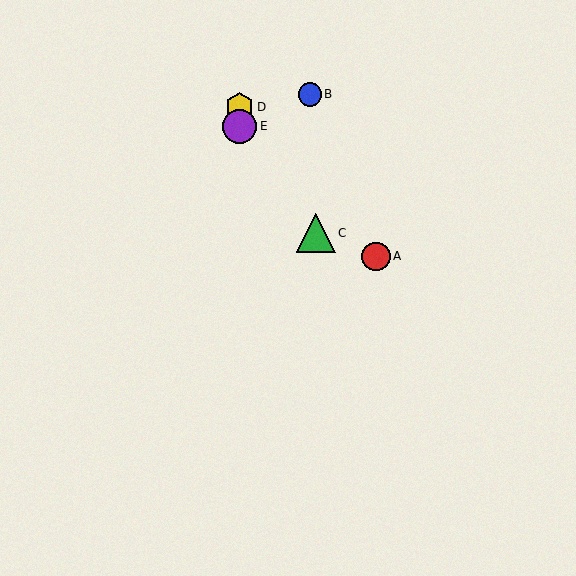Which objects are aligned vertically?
Objects D, E are aligned vertically.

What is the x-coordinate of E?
Object E is at x≈240.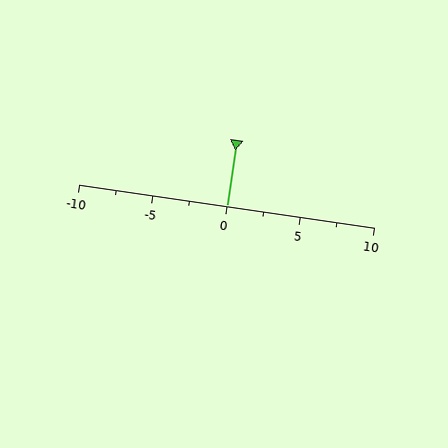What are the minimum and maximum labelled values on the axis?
The axis runs from -10 to 10.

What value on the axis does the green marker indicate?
The marker indicates approximately 0.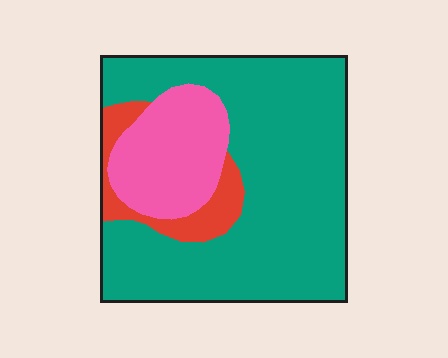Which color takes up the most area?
Teal, at roughly 70%.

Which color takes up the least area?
Red, at roughly 10%.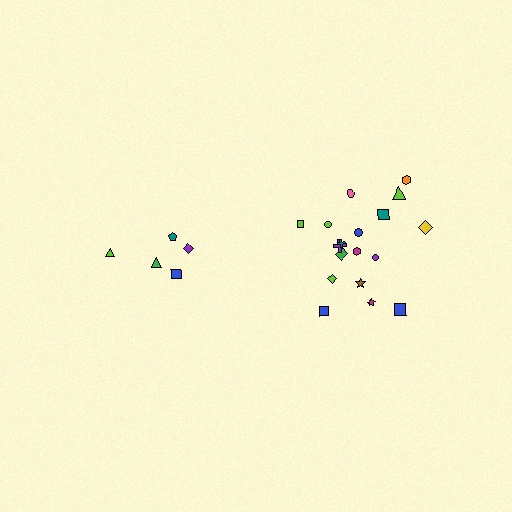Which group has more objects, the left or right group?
The right group.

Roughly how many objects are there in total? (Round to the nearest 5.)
Roughly 25 objects in total.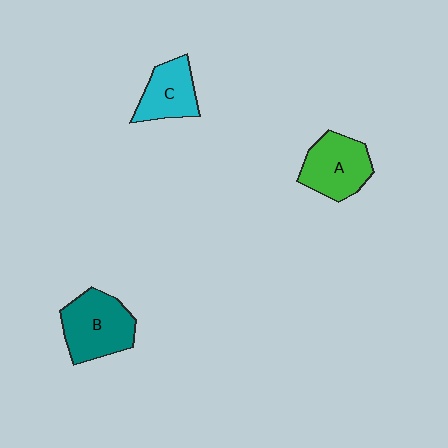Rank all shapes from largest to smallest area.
From largest to smallest: B (teal), A (green), C (cyan).